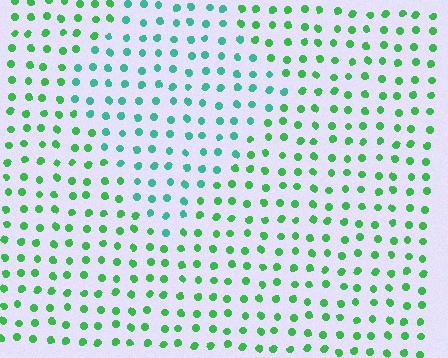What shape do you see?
I see a diamond.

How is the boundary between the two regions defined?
The boundary is defined purely by a slight shift in hue (about 35 degrees). Spacing, size, and orientation are identical on both sides.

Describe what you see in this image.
The image is filled with small green elements in a uniform arrangement. A diamond-shaped region is visible where the elements are tinted to a slightly different hue, forming a subtle color boundary.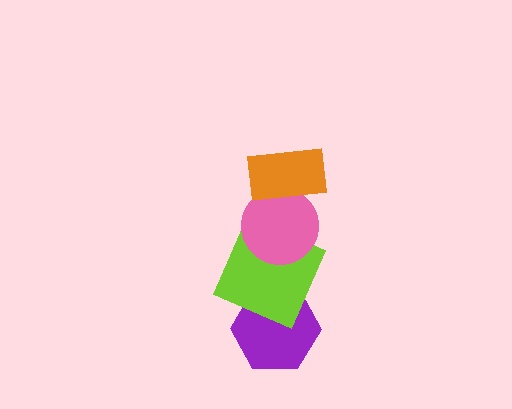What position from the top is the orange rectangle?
The orange rectangle is 1st from the top.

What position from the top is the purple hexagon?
The purple hexagon is 4th from the top.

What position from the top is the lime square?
The lime square is 3rd from the top.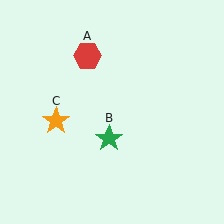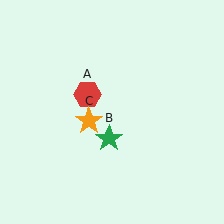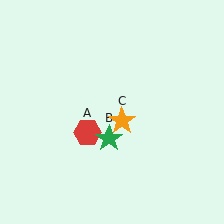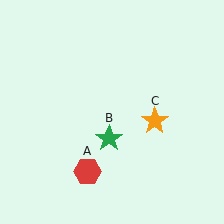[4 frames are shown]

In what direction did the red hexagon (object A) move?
The red hexagon (object A) moved down.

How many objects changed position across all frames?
2 objects changed position: red hexagon (object A), orange star (object C).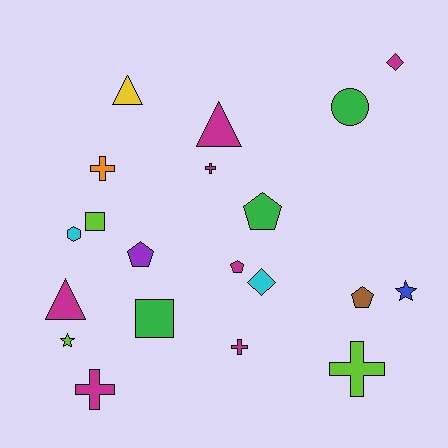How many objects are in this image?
There are 20 objects.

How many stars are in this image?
There are 2 stars.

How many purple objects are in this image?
There is 1 purple object.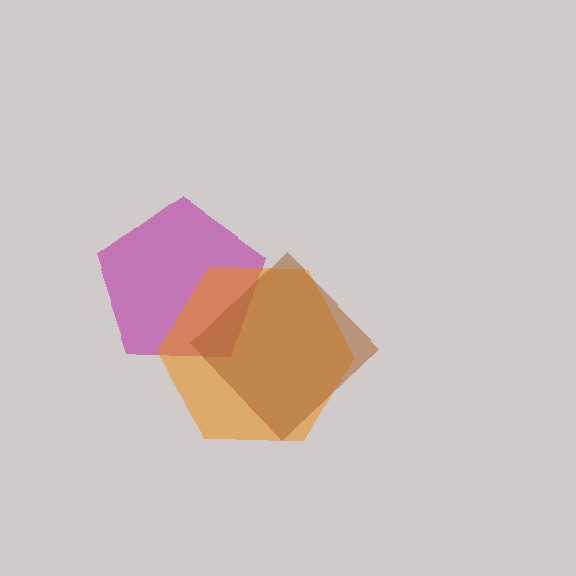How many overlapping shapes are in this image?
There are 3 overlapping shapes in the image.